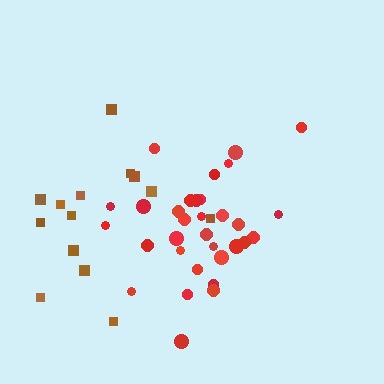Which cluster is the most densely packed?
Red.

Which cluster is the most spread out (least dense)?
Brown.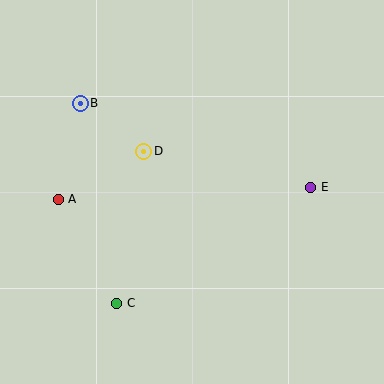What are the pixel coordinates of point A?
Point A is at (58, 199).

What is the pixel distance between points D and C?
The distance between D and C is 154 pixels.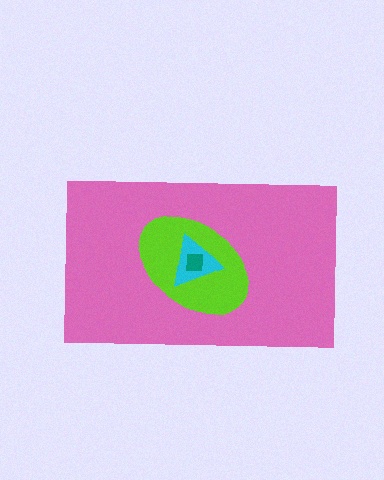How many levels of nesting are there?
4.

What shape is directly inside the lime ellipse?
The cyan triangle.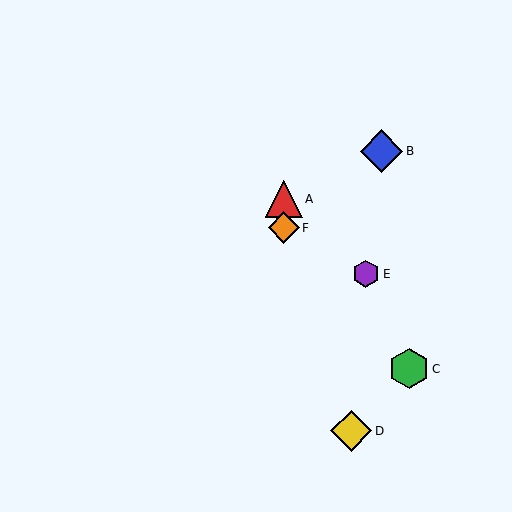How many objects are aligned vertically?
2 objects (A, F) are aligned vertically.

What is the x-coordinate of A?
Object A is at x≈284.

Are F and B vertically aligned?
No, F is at x≈284 and B is at x≈382.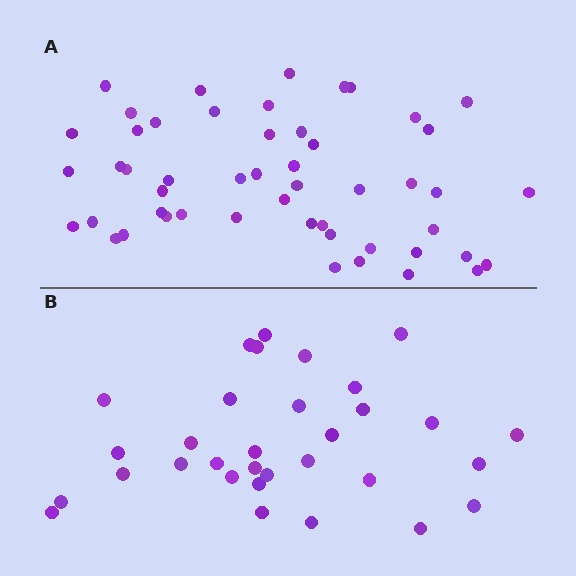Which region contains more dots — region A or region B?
Region A (the top region) has more dots.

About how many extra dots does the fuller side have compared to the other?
Region A has approximately 20 more dots than region B.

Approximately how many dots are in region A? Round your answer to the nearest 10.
About 50 dots. (The exact count is 51, which rounds to 50.)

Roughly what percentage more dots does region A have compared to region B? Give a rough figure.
About 60% more.